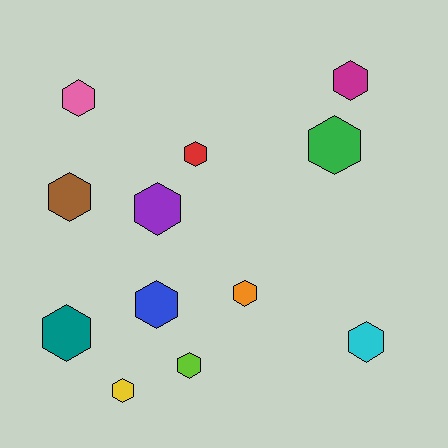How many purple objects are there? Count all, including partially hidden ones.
There is 1 purple object.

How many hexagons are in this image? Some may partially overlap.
There are 12 hexagons.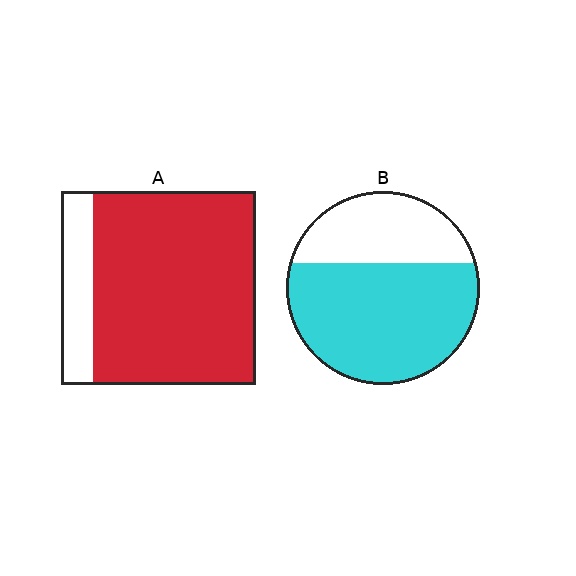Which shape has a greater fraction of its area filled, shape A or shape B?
Shape A.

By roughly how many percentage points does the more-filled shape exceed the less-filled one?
By roughly 15 percentage points (A over B).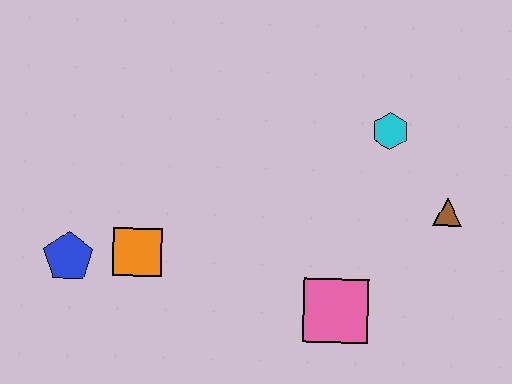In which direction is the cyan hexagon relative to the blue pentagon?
The cyan hexagon is to the right of the blue pentagon.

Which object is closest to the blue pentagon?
The orange square is closest to the blue pentagon.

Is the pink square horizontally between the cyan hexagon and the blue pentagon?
Yes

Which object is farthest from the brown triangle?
The blue pentagon is farthest from the brown triangle.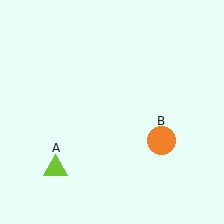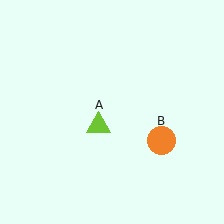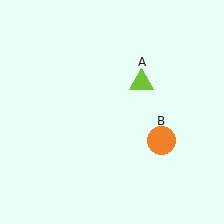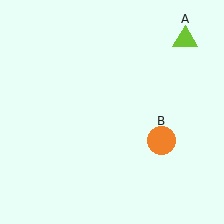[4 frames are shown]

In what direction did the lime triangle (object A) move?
The lime triangle (object A) moved up and to the right.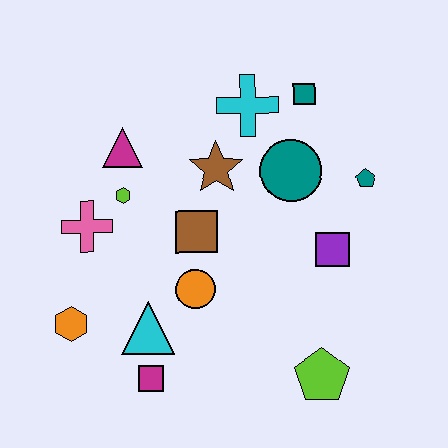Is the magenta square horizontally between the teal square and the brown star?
No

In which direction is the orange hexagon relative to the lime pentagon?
The orange hexagon is to the left of the lime pentagon.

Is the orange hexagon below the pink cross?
Yes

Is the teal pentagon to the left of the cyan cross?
No